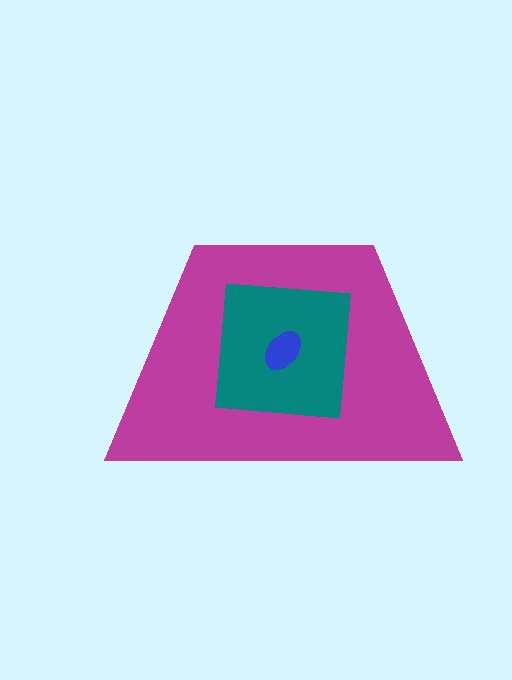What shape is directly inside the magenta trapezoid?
The teal square.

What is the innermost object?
The blue ellipse.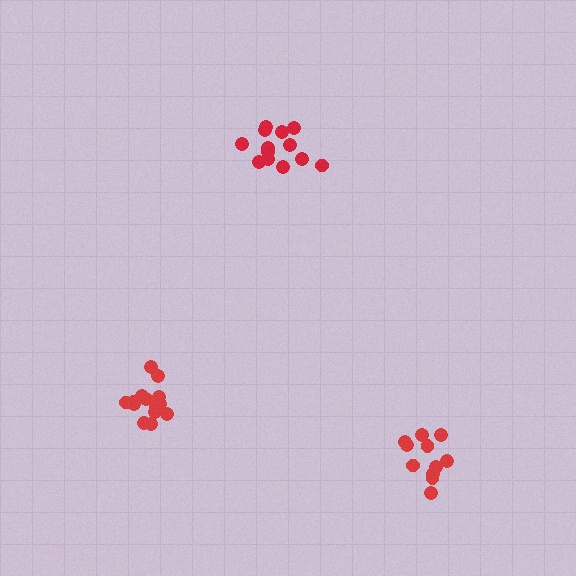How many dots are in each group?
Group 1: 11 dots, Group 2: 13 dots, Group 3: 14 dots (38 total).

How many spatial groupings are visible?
There are 3 spatial groupings.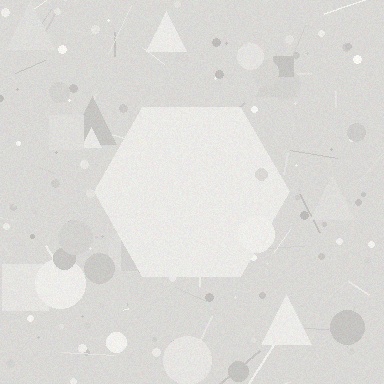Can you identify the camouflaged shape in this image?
The camouflaged shape is a hexagon.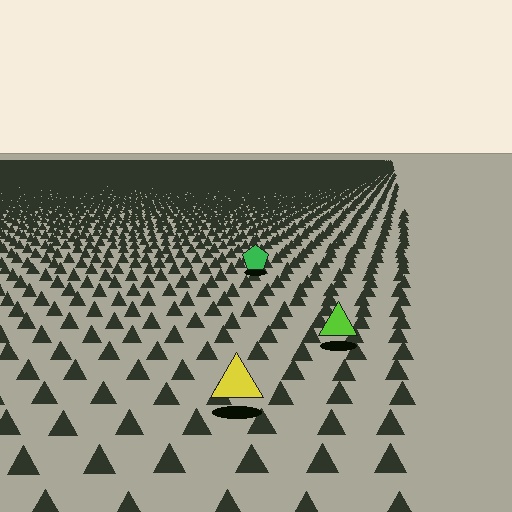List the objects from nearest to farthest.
From nearest to farthest: the yellow triangle, the lime triangle, the green pentagon.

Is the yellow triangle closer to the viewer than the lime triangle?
Yes. The yellow triangle is closer — you can tell from the texture gradient: the ground texture is coarser near it.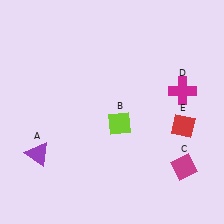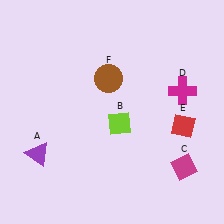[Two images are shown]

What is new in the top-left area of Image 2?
A brown circle (F) was added in the top-left area of Image 2.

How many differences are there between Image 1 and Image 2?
There is 1 difference between the two images.